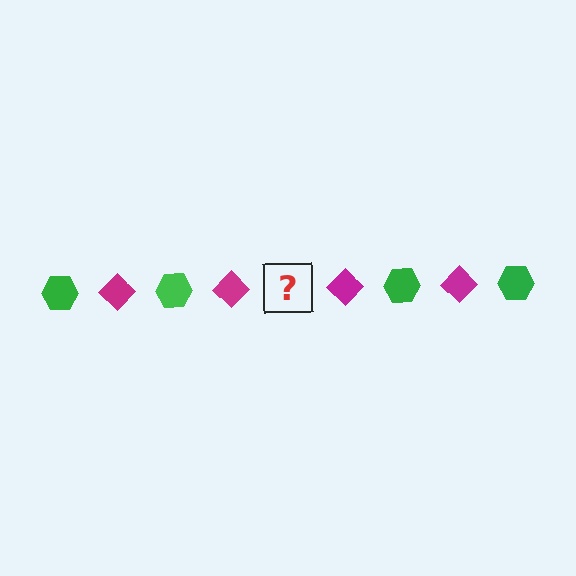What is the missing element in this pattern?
The missing element is a green hexagon.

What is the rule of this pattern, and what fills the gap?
The rule is that the pattern alternates between green hexagon and magenta diamond. The gap should be filled with a green hexagon.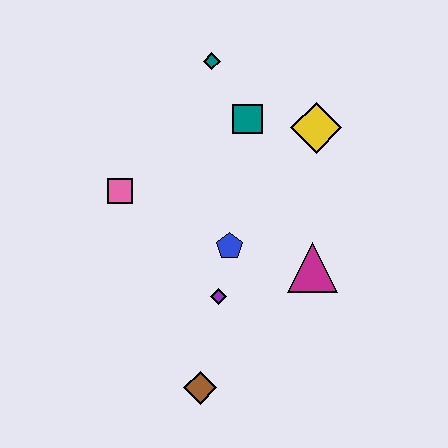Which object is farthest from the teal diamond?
The brown diamond is farthest from the teal diamond.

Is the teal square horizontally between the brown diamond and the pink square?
No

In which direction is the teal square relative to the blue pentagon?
The teal square is above the blue pentagon.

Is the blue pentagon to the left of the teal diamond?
No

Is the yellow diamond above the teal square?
No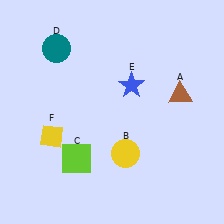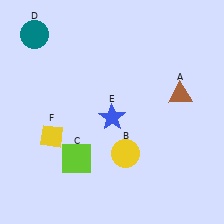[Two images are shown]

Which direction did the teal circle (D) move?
The teal circle (D) moved left.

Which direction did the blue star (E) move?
The blue star (E) moved down.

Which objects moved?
The objects that moved are: the teal circle (D), the blue star (E).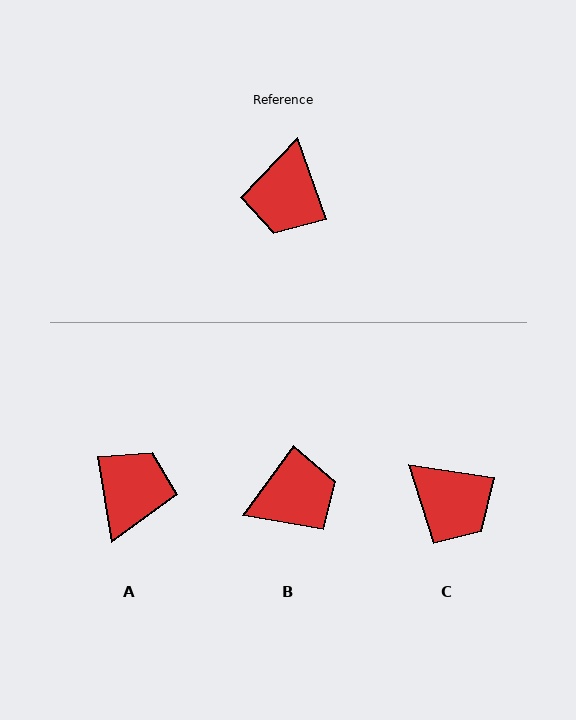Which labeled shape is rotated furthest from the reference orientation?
A, about 169 degrees away.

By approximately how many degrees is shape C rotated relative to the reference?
Approximately 62 degrees counter-clockwise.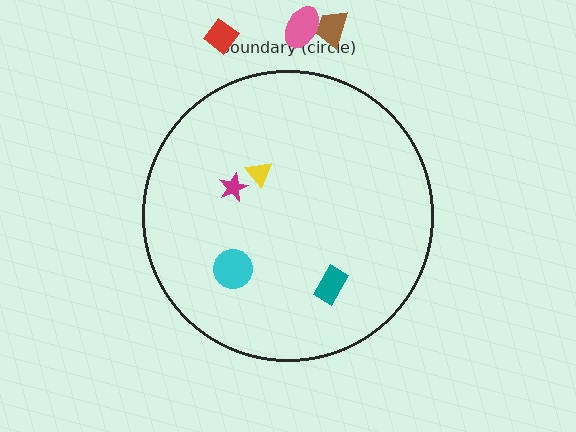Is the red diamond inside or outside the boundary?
Outside.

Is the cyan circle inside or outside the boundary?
Inside.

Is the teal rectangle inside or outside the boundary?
Inside.